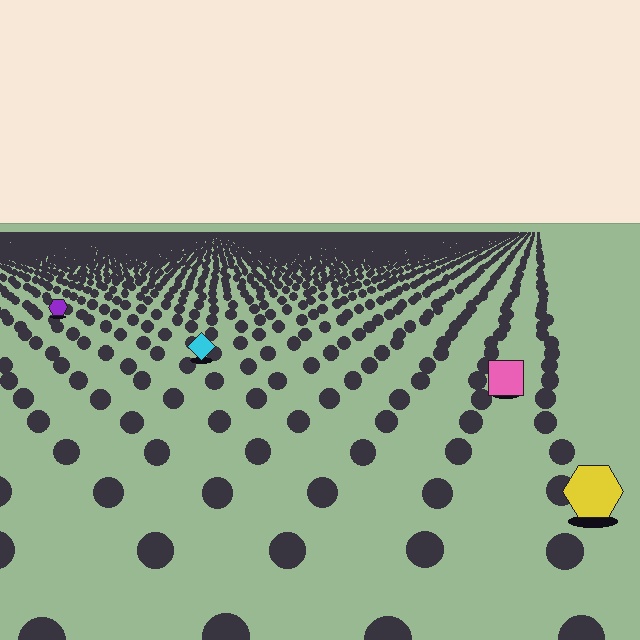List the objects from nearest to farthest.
From nearest to farthest: the yellow hexagon, the pink square, the cyan diamond, the purple hexagon.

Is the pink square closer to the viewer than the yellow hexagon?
No. The yellow hexagon is closer — you can tell from the texture gradient: the ground texture is coarser near it.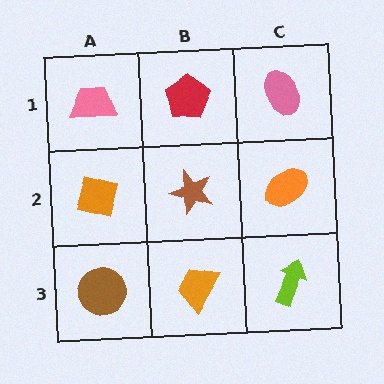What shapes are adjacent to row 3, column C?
An orange ellipse (row 2, column C), an orange trapezoid (row 3, column B).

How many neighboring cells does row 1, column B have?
3.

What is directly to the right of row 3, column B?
A lime arrow.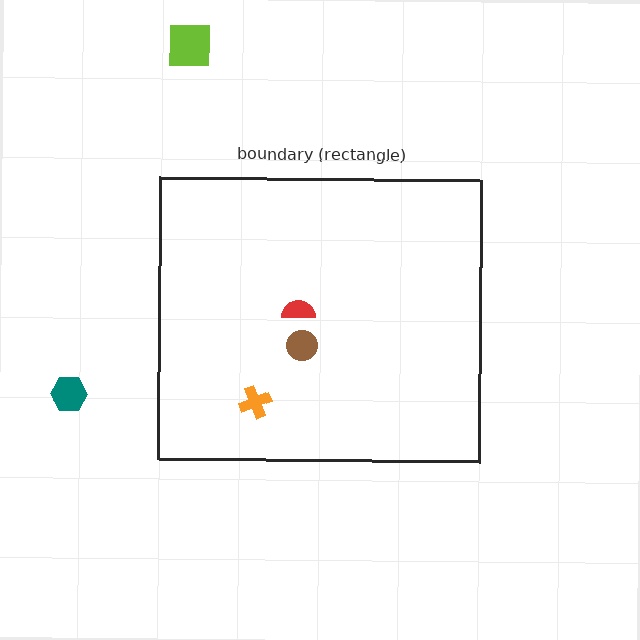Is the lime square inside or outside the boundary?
Outside.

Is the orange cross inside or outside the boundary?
Inside.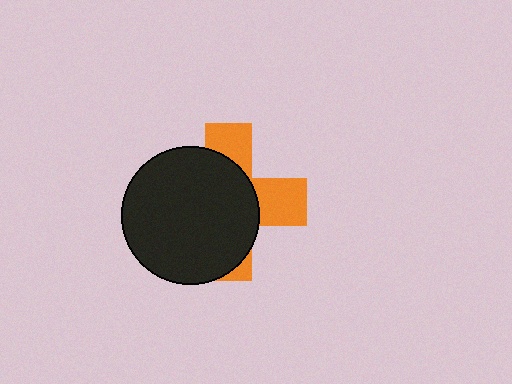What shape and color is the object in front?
The object in front is a black circle.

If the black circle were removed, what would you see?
You would see the complete orange cross.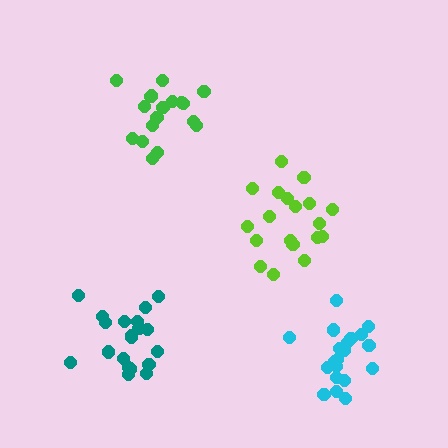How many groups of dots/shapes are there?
There are 4 groups.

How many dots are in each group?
Group 1: 20 dots, Group 2: 19 dots, Group 3: 21 dots, Group 4: 19 dots (79 total).